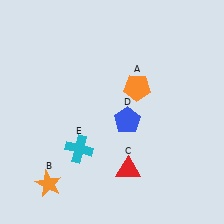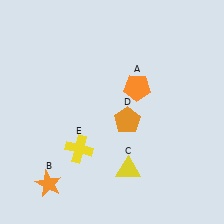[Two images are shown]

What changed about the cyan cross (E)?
In Image 1, E is cyan. In Image 2, it changed to yellow.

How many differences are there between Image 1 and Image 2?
There are 3 differences between the two images.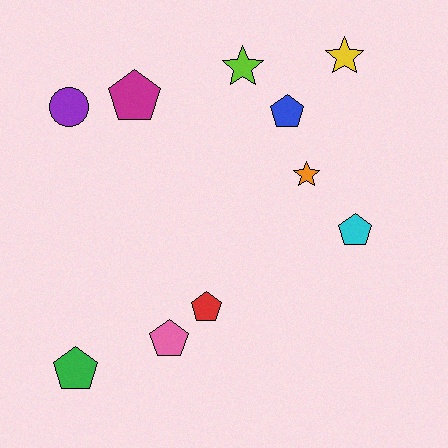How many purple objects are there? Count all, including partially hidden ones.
There is 1 purple object.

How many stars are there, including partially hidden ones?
There are 3 stars.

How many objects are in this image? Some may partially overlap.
There are 10 objects.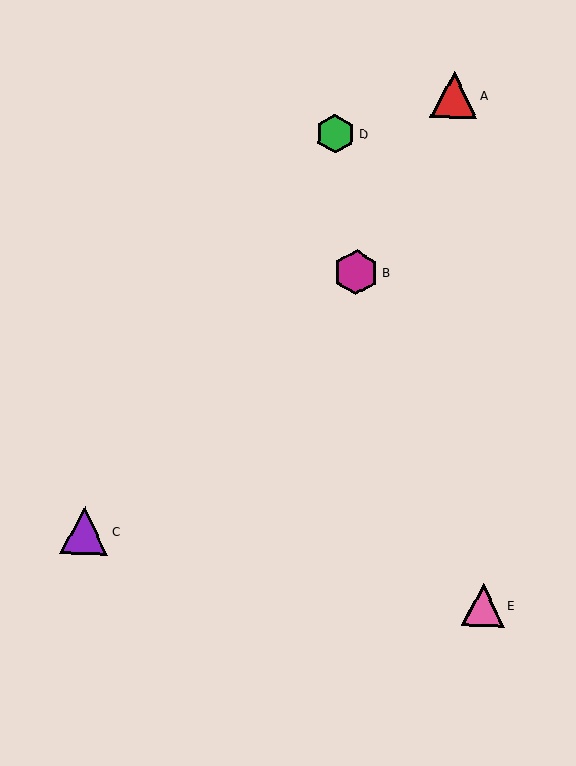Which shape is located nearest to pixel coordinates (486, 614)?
The pink triangle (labeled E) at (483, 605) is nearest to that location.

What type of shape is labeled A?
Shape A is a red triangle.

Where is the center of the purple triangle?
The center of the purple triangle is at (85, 531).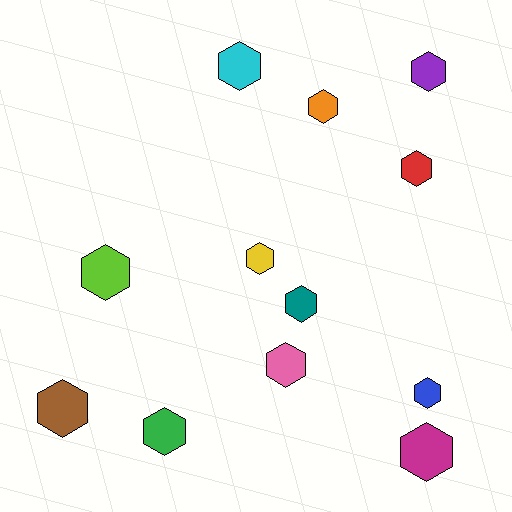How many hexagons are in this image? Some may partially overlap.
There are 12 hexagons.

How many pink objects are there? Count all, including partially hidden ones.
There is 1 pink object.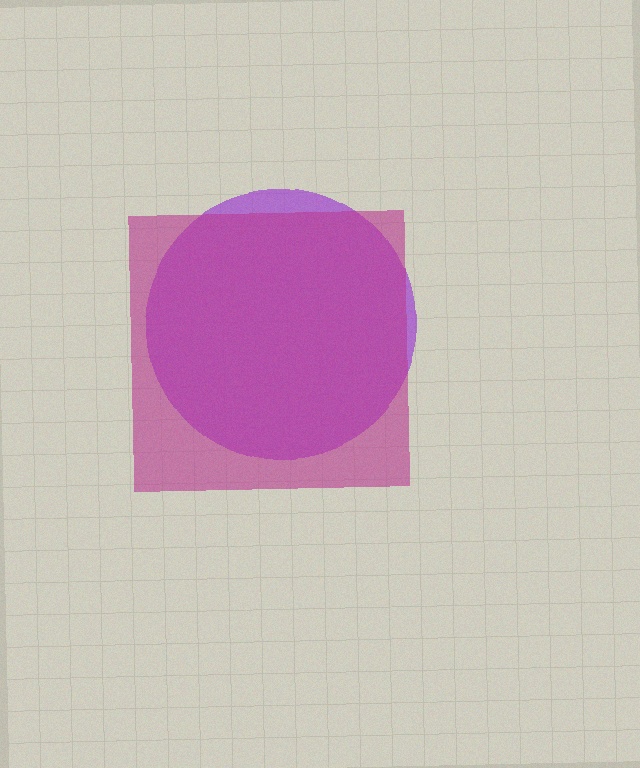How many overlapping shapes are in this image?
There are 2 overlapping shapes in the image.